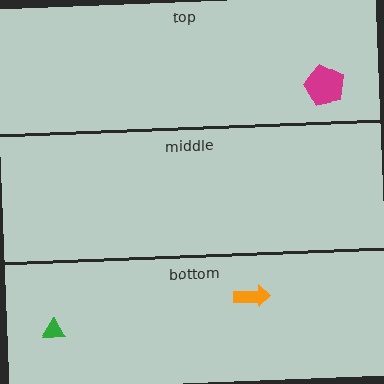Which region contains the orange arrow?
The bottom region.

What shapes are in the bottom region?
The green triangle, the orange arrow.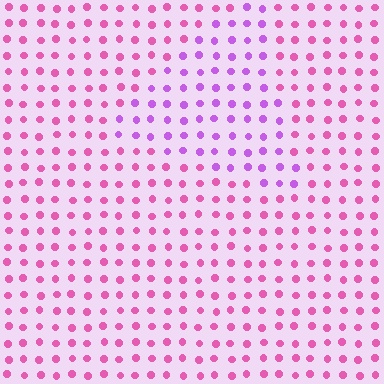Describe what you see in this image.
The image is filled with small pink elements in a uniform arrangement. A triangle-shaped region is visible where the elements are tinted to a slightly different hue, forming a subtle color boundary.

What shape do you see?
I see a triangle.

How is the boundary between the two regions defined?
The boundary is defined purely by a slight shift in hue (about 36 degrees). Spacing, size, and orientation are identical on both sides.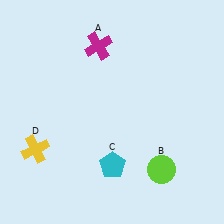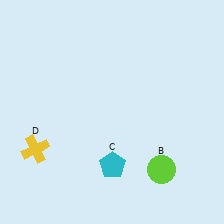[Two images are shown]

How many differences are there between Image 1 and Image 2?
There is 1 difference between the two images.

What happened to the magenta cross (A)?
The magenta cross (A) was removed in Image 2. It was in the top-left area of Image 1.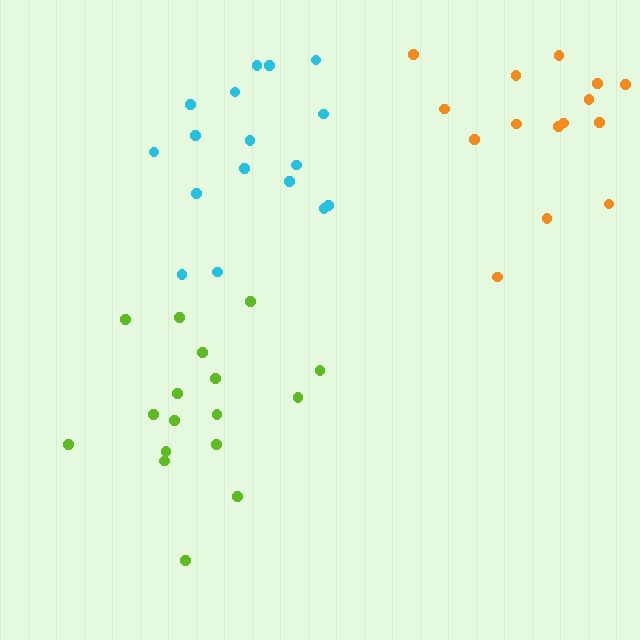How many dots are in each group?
Group 1: 17 dots, Group 2: 15 dots, Group 3: 17 dots (49 total).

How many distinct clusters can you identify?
There are 3 distinct clusters.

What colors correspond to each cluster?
The clusters are colored: cyan, orange, lime.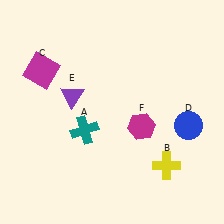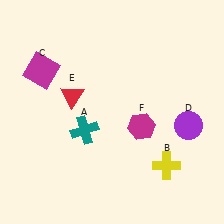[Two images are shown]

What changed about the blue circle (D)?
In Image 1, D is blue. In Image 2, it changed to purple.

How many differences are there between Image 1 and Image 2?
There are 2 differences between the two images.